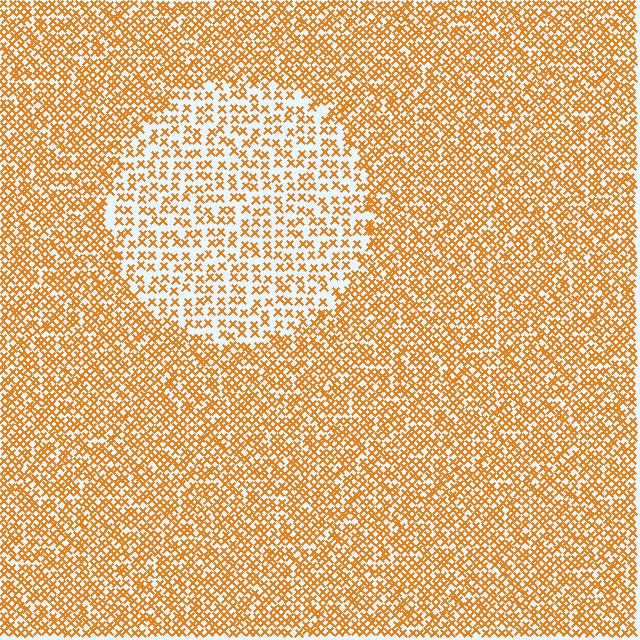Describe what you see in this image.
The image contains small orange elements arranged at two different densities. A circle-shaped region is visible where the elements are less densely packed than the surrounding area.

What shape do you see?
I see a circle.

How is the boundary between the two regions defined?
The boundary is defined by a change in element density (approximately 1.9x ratio). All elements are the same color, size, and shape.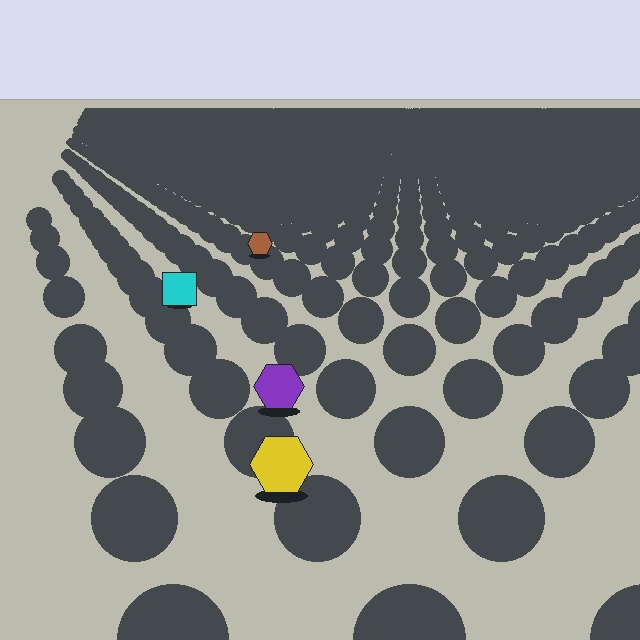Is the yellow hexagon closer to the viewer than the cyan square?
Yes. The yellow hexagon is closer — you can tell from the texture gradient: the ground texture is coarser near it.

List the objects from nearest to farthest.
From nearest to farthest: the yellow hexagon, the purple hexagon, the cyan square, the brown hexagon.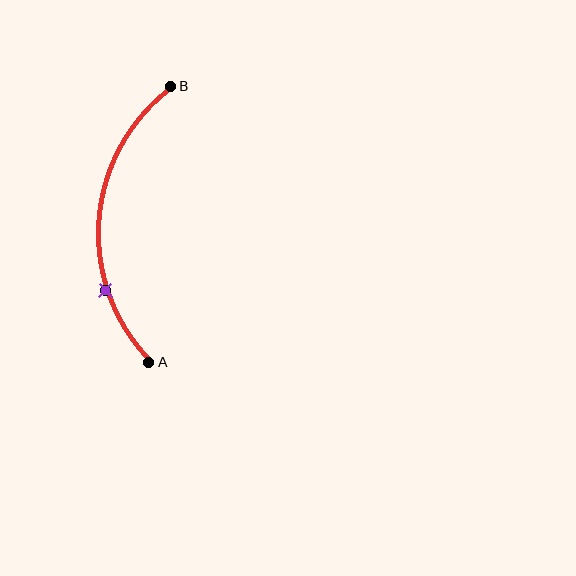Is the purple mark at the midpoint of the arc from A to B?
No. The purple mark lies on the arc but is closer to endpoint A. The arc midpoint would be at the point on the curve equidistant along the arc from both A and B.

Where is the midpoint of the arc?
The arc midpoint is the point on the curve farthest from the straight line joining A and B. It sits to the left of that line.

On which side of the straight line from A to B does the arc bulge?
The arc bulges to the left of the straight line connecting A and B.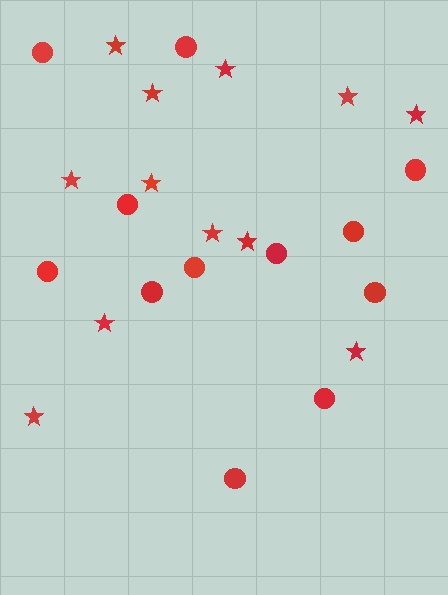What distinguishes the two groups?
There are 2 groups: one group of circles (12) and one group of stars (12).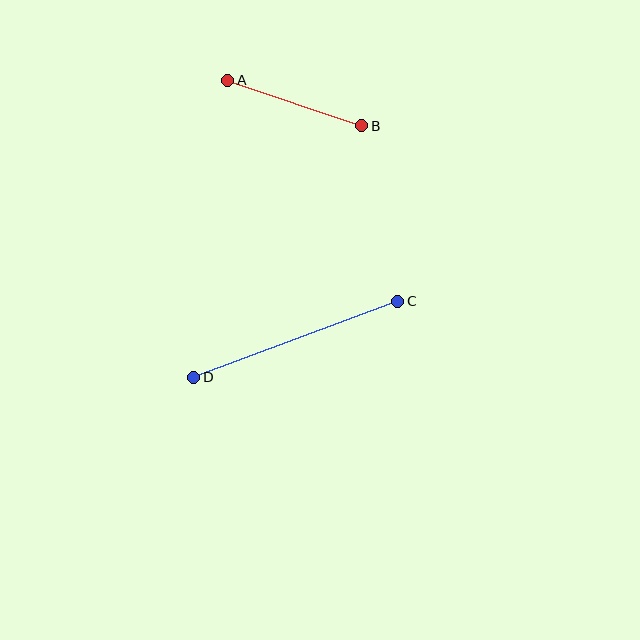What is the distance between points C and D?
The distance is approximately 218 pixels.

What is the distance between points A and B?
The distance is approximately 142 pixels.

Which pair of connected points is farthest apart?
Points C and D are farthest apart.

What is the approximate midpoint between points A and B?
The midpoint is at approximately (295, 103) pixels.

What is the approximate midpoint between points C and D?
The midpoint is at approximately (296, 339) pixels.